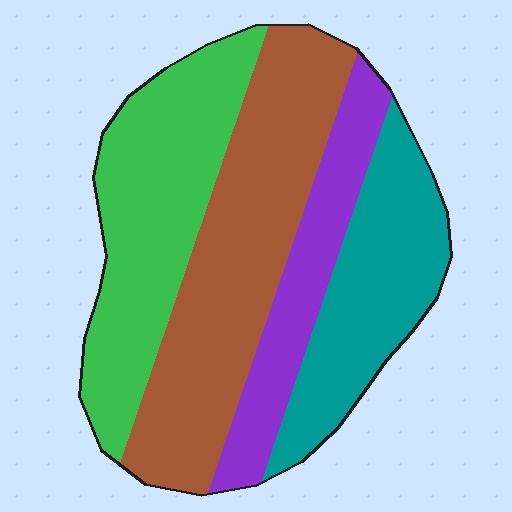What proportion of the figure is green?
Green takes up about one quarter (1/4) of the figure.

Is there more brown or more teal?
Brown.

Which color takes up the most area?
Brown, at roughly 35%.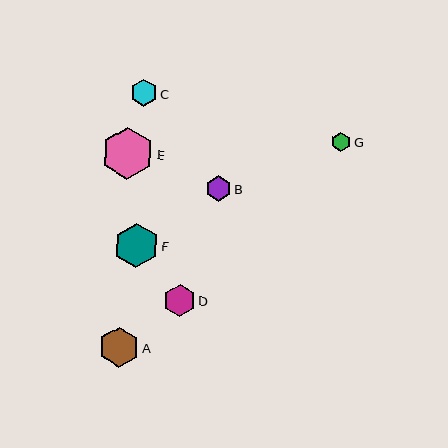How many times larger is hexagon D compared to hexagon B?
Hexagon D is approximately 1.2 times the size of hexagon B.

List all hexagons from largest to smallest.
From largest to smallest: E, F, A, D, C, B, G.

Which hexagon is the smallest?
Hexagon G is the smallest with a size of approximately 20 pixels.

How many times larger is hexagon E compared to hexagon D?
Hexagon E is approximately 1.6 times the size of hexagon D.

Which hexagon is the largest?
Hexagon E is the largest with a size of approximately 52 pixels.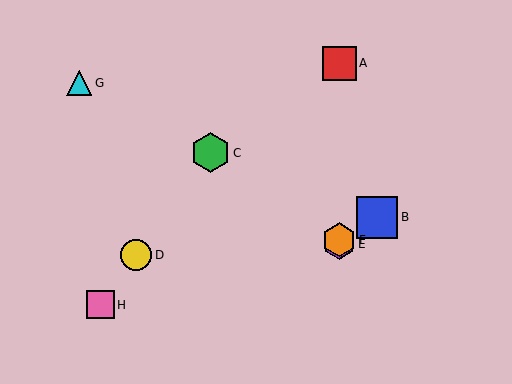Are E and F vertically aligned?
Yes, both are at x≈339.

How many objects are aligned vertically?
3 objects (A, E, F) are aligned vertically.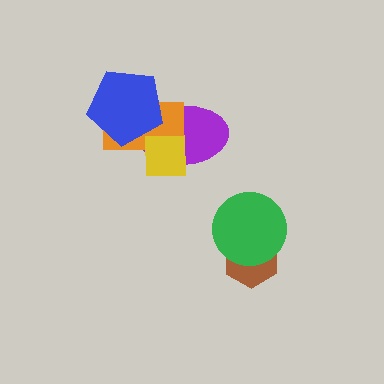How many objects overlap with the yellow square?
2 objects overlap with the yellow square.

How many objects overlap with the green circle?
1 object overlaps with the green circle.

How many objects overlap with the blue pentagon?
2 objects overlap with the blue pentagon.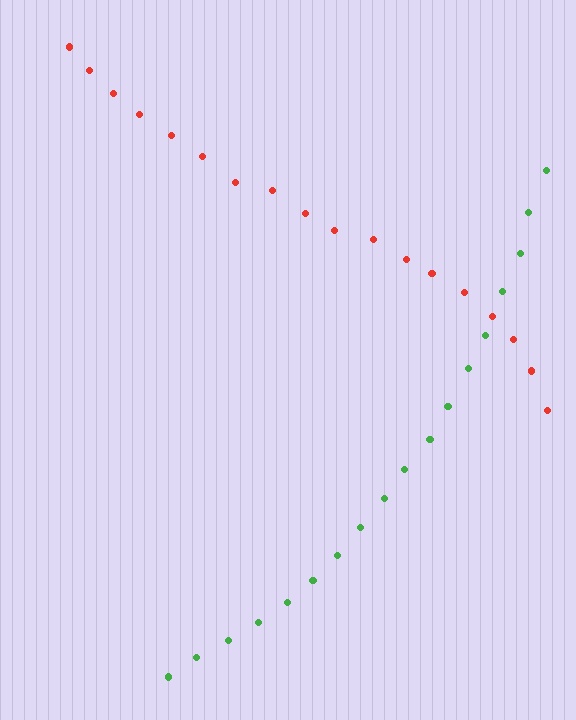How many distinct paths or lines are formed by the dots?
There are 2 distinct paths.